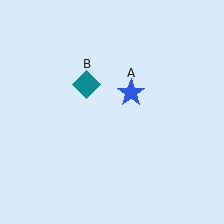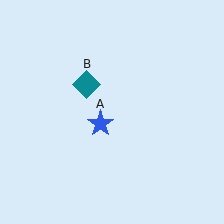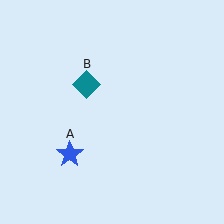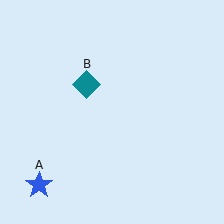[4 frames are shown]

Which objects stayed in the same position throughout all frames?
Teal diamond (object B) remained stationary.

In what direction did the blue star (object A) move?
The blue star (object A) moved down and to the left.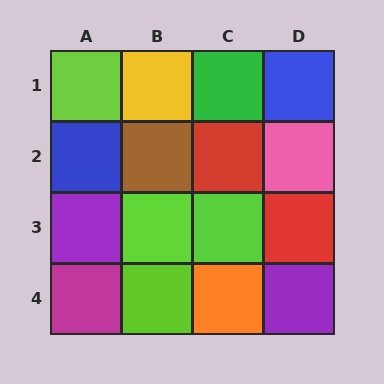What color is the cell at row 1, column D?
Blue.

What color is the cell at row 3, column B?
Lime.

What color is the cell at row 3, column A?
Purple.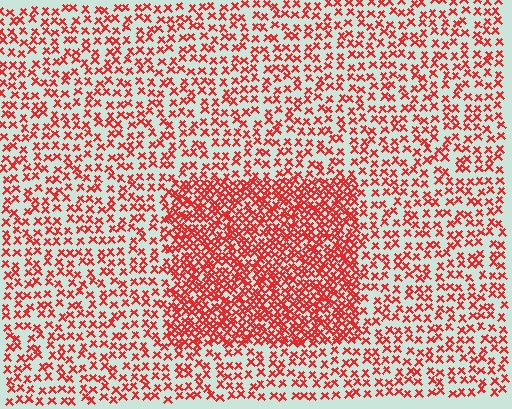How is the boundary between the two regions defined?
The boundary is defined by a change in element density (approximately 2.2x ratio). All elements are the same color, size, and shape.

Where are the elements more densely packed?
The elements are more densely packed inside the rectangle boundary.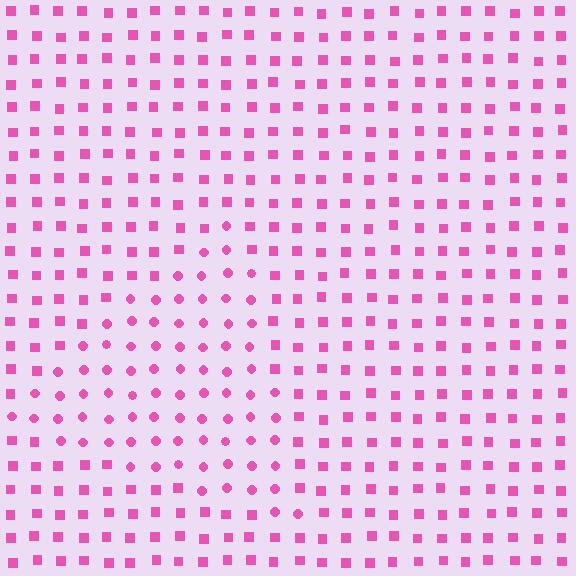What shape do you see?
I see a triangle.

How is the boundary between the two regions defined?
The boundary is defined by a change in element shape: circles inside vs. squares outside. All elements share the same color and spacing.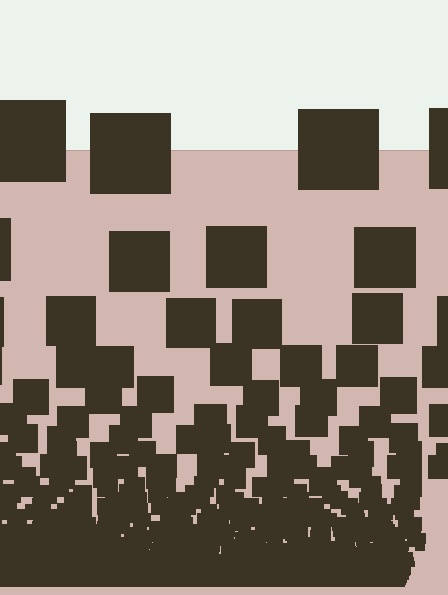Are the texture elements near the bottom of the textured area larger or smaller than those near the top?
Smaller. The gradient is inverted — elements near the bottom are smaller and denser.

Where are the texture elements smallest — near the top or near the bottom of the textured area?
Near the bottom.